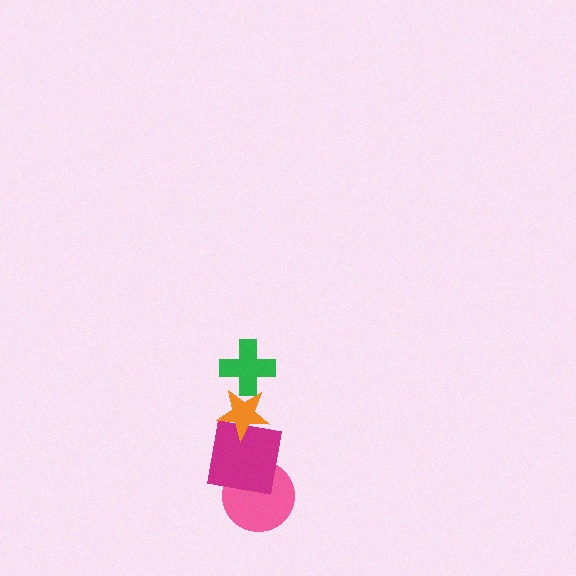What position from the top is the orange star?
The orange star is 2nd from the top.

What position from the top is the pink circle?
The pink circle is 4th from the top.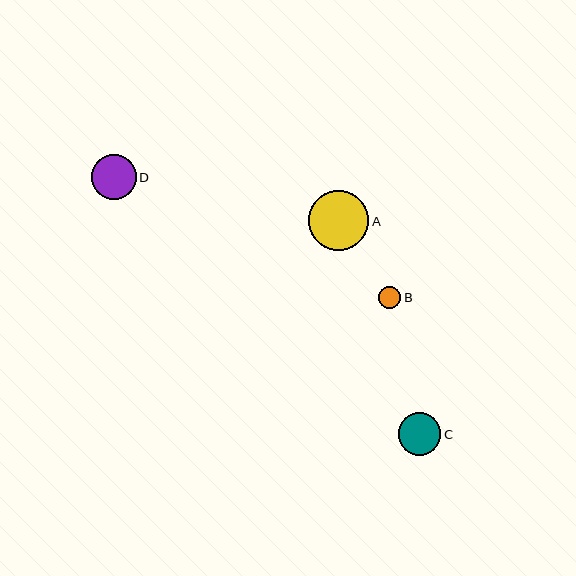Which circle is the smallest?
Circle B is the smallest with a size of approximately 22 pixels.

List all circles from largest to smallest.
From largest to smallest: A, D, C, B.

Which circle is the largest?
Circle A is the largest with a size of approximately 60 pixels.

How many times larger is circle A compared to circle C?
Circle A is approximately 1.4 times the size of circle C.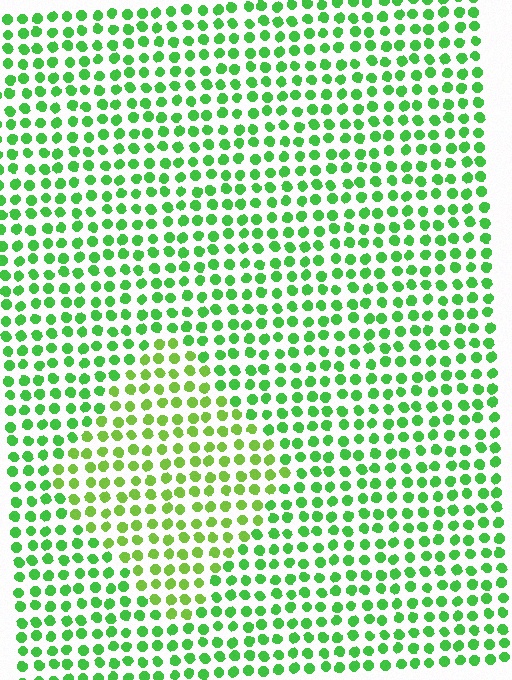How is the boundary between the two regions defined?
The boundary is defined purely by a slight shift in hue (about 26 degrees). Spacing, size, and orientation are identical on both sides.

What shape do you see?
I see a diamond.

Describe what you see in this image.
The image is filled with small green elements in a uniform arrangement. A diamond-shaped region is visible where the elements are tinted to a slightly different hue, forming a subtle color boundary.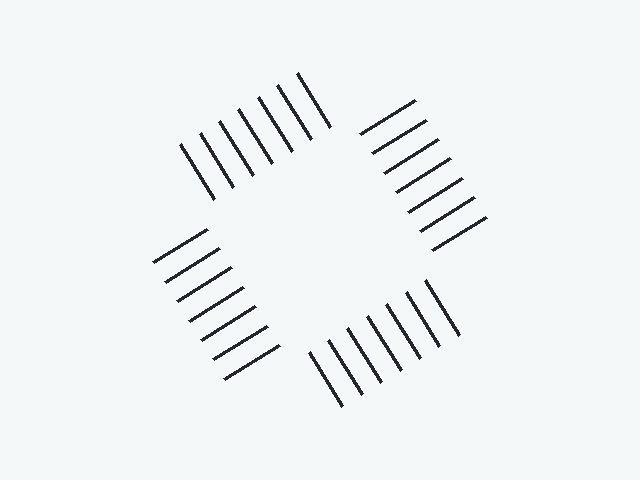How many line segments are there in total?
28 — 7 along each of the 4 edges.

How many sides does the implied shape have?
4 sides — the line-ends trace a square.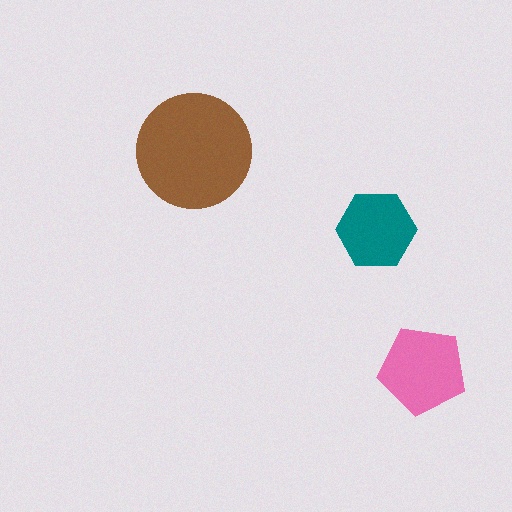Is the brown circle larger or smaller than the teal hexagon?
Larger.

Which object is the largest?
The brown circle.